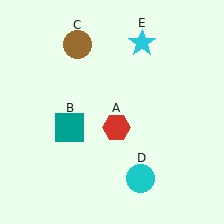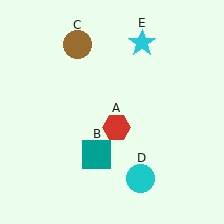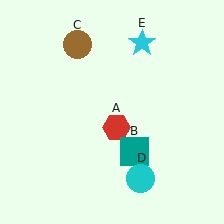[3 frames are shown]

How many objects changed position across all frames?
1 object changed position: teal square (object B).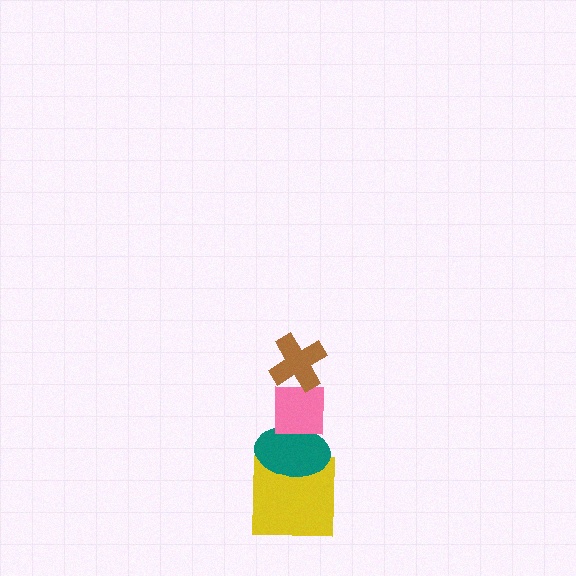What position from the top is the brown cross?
The brown cross is 1st from the top.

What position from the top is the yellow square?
The yellow square is 4th from the top.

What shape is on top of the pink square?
The brown cross is on top of the pink square.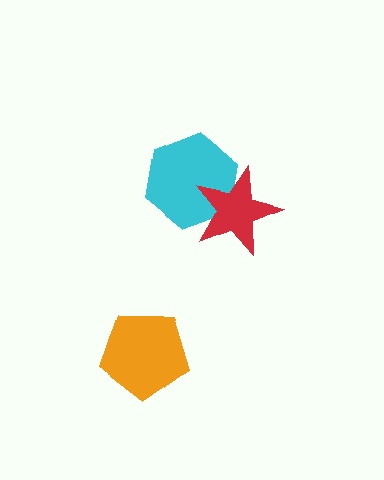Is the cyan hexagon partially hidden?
Yes, it is partially covered by another shape.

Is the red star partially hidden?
No, no other shape covers it.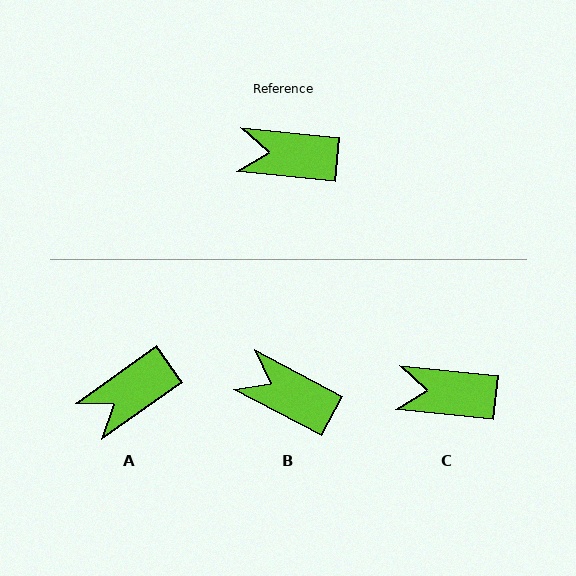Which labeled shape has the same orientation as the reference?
C.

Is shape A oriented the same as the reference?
No, it is off by about 41 degrees.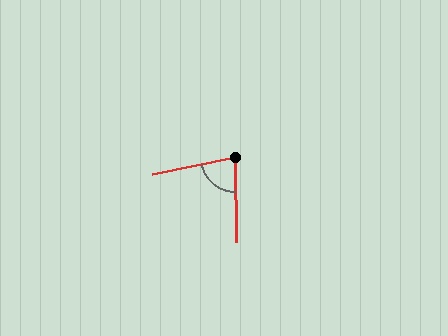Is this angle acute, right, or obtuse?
It is acute.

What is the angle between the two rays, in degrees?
Approximately 79 degrees.